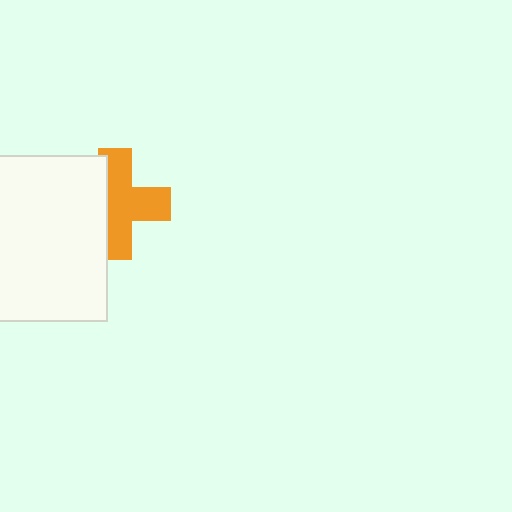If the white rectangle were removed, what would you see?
You would see the complete orange cross.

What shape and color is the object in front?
The object in front is a white rectangle.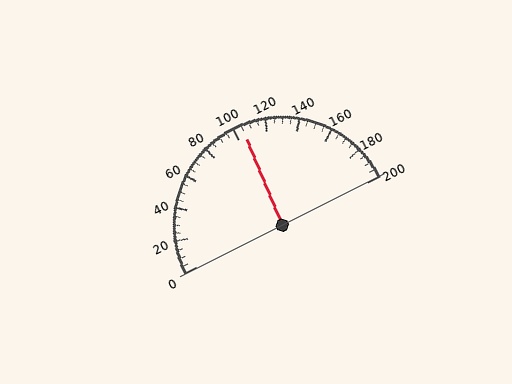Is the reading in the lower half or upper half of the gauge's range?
The reading is in the upper half of the range (0 to 200).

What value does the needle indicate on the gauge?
The needle indicates approximately 105.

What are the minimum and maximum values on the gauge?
The gauge ranges from 0 to 200.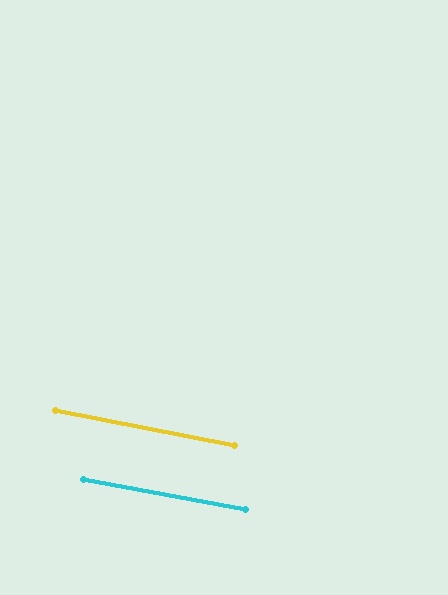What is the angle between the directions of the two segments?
Approximately 1 degree.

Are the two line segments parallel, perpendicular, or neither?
Parallel — their directions differ by only 0.7°.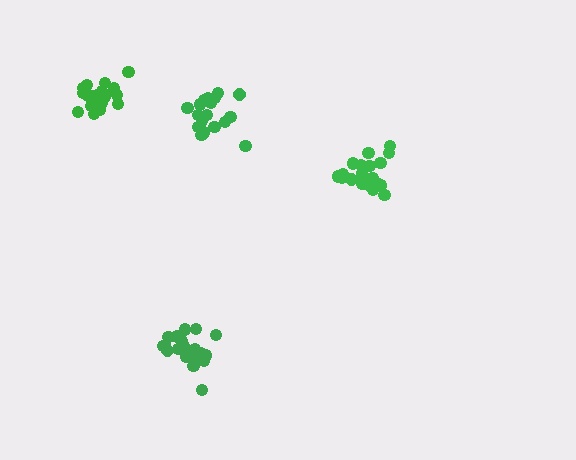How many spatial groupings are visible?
There are 4 spatial groupings.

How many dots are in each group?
Group 1: 21 dots, Group 2: 21 dots, Group 3: 21 dots, Group 4: 20 dots (83 total).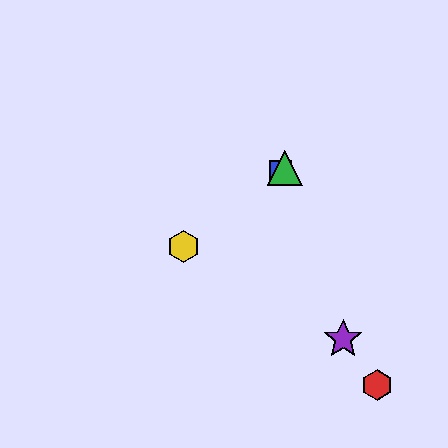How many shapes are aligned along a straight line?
3 shapes (the blue square, the green triangle, the yellow hexagon) are aligned along a straight line.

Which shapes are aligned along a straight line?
The blue square, the green triangle, the yellow hexagon are aligned along a straight line.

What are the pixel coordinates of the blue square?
The blue square is at (280, 171).